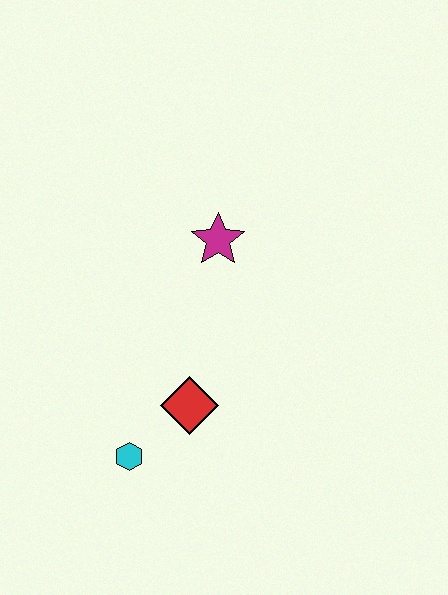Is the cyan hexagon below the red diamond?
Yes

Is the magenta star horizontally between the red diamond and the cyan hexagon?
No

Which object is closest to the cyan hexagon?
The red diamond is closest to the cyan hexagon.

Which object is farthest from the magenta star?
The cyan hexagon is farthest from the magenta star.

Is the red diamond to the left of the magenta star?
Yes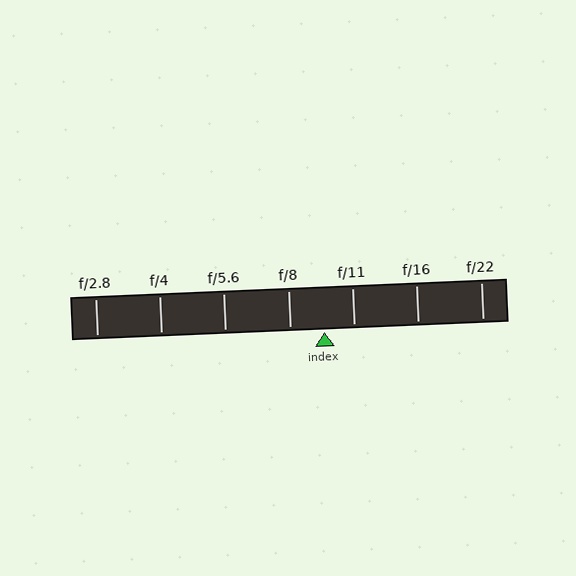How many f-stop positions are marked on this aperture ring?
There are 7 f-stop positions marked.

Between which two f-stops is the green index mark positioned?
The index mark is between f/8 and f/11.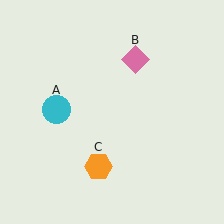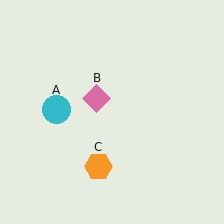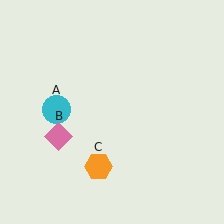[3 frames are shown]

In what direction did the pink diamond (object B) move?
The pink diamond (object B) moved down and to the left.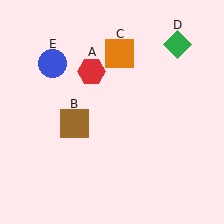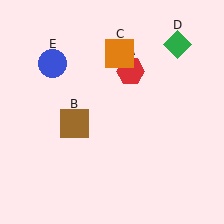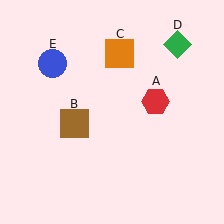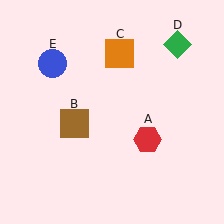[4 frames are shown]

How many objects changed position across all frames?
1 object changed position: red hexagon (object A).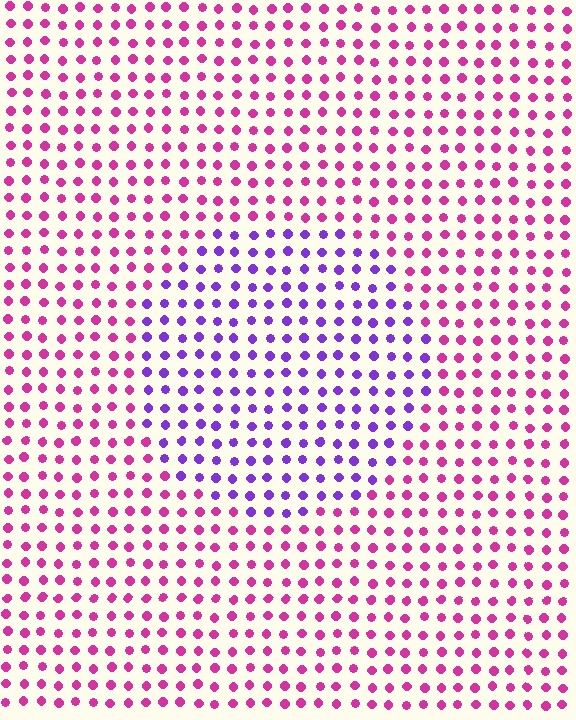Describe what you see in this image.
The image is filled with small magenta elements in a uniform arrangement. A circle-shaped region is visible where the elements are tinted to a slightly different hue, forming a subtle color boundary.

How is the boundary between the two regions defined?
The boundary is defined purely by a slight shift in hue (about 51 degrees). Spacing, size, and orientation are identical on both sides.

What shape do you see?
I see a circle.